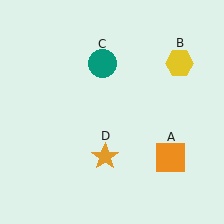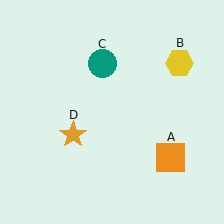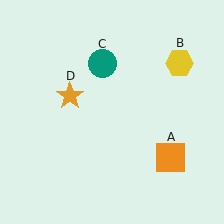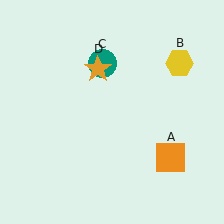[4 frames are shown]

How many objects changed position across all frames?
1 object changed position: orange star (object D).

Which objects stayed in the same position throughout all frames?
Orange square (object A) and yellow hexagon (object B) and teal circle (object C) remained stationary.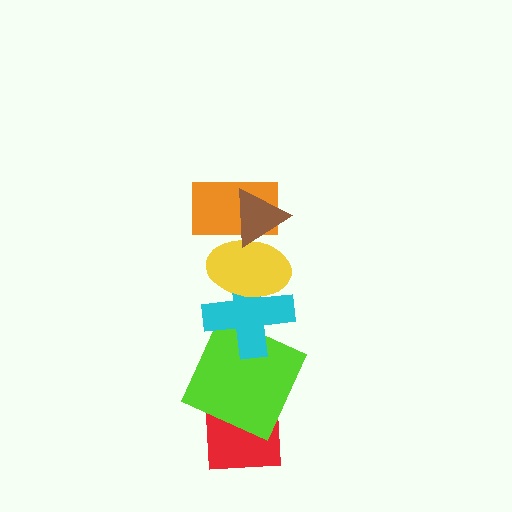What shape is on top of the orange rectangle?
The brown triangle is on top of the orange rectangle.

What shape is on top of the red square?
The lime square is on top of the red square.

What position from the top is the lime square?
The lime square is 5th from the top.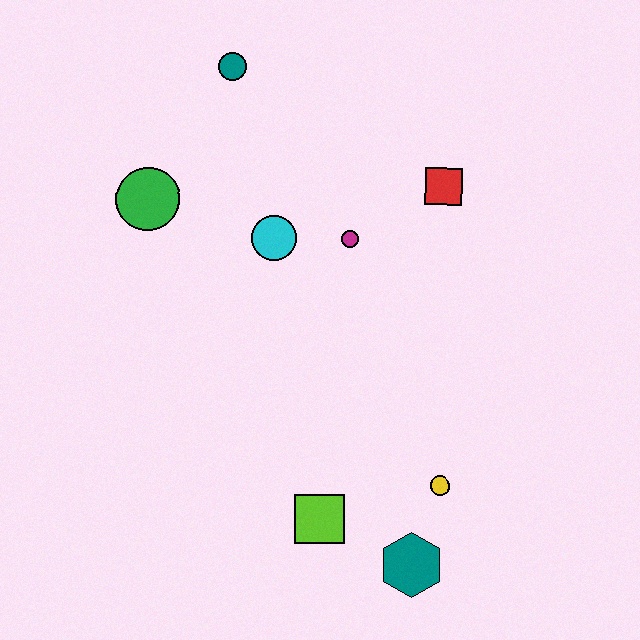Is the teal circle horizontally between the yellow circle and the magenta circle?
No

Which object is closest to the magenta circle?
The cyan circle is closest to the magenta circle.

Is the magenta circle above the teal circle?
No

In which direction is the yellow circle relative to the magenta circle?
The yellow circle is below the magenta circle.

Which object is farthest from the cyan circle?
The teal hexagon is farthest from the cyan circle.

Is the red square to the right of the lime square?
Yes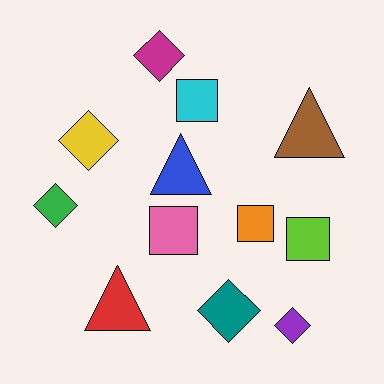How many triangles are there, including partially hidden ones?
There are 3 triangles.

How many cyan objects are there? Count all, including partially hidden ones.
There is 1 cyan object.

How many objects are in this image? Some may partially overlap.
There are 12 objects.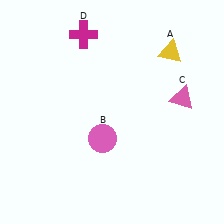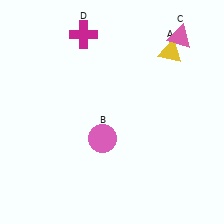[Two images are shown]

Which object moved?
The pink triangle (C) moved up.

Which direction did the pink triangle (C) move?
The pink triangle (C) moved up.